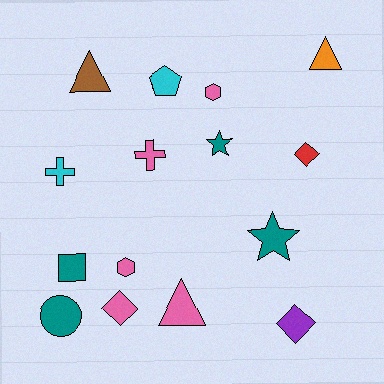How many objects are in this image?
There are 15 objects.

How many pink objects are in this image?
There are 5 pink objects.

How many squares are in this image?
There is 1 square.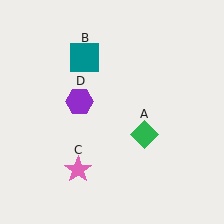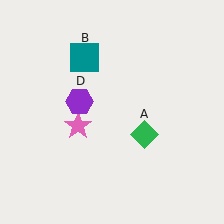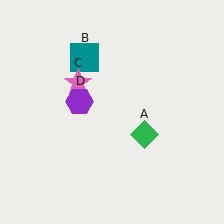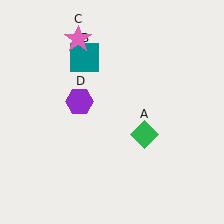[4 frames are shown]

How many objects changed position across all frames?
1 object changed position: pink star (object C).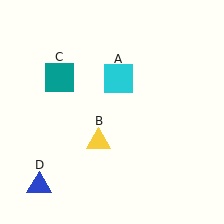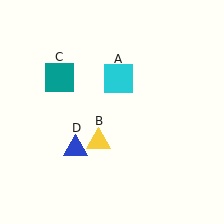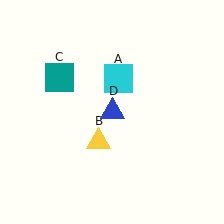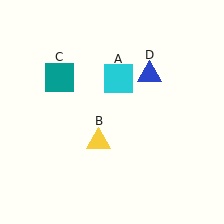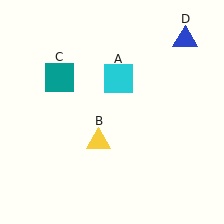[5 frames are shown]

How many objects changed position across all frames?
1 object changed position: blue triangle (object D).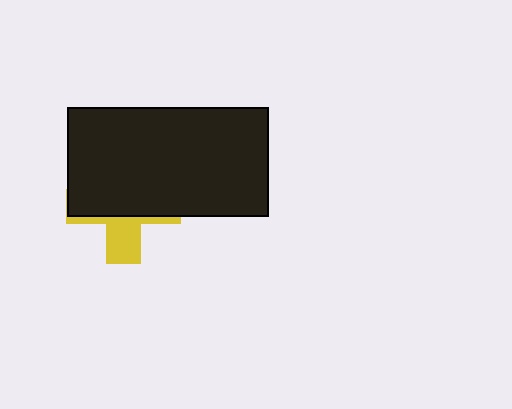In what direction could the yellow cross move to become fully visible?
The yellow cross could move down. That would shift it out from behind the black rectangle entirely.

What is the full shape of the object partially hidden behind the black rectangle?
The partially hidden object is a yellow cross.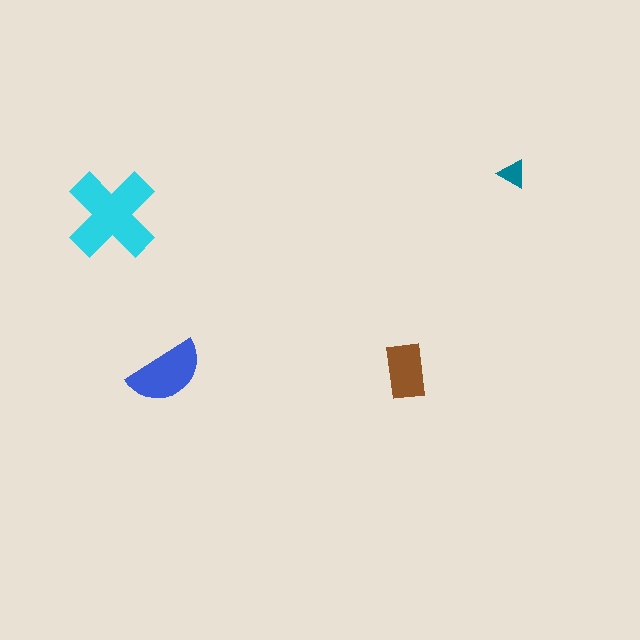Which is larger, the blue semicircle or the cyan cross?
The cyan cross.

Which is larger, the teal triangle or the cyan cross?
The cyan cross.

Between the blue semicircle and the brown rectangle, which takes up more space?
The blue semicircle.